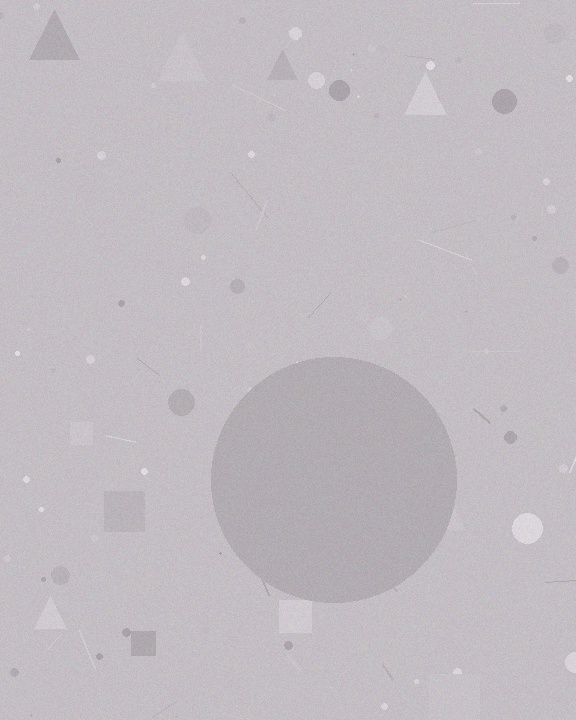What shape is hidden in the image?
A circle is hidden in the image.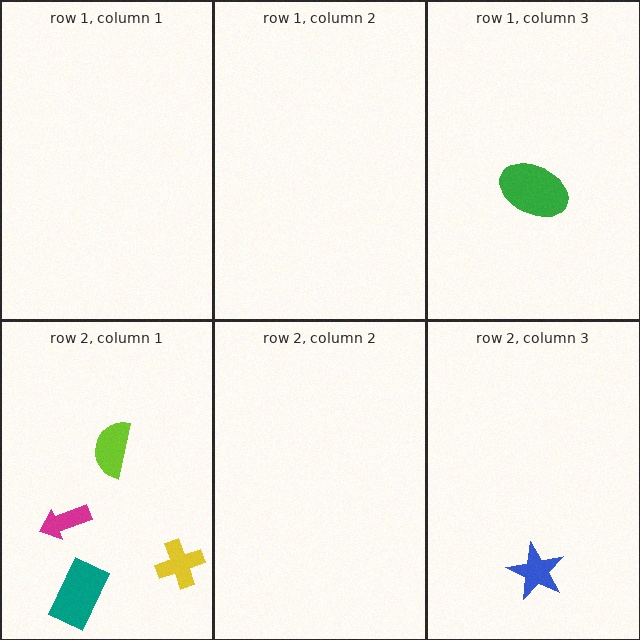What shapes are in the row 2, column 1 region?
The lime semicircle, the magenta arrow, the yellow cross, the teal rectangle.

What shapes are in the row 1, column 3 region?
The green ellipse.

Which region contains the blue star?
The row 2, column 3 region.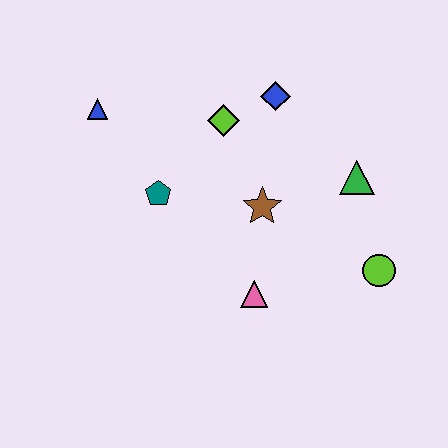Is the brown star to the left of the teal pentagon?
No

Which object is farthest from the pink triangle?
The blue triangle is farthest from the pink triangle.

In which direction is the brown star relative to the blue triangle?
The brown star is to the right of the blue triangle.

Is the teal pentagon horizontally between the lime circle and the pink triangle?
No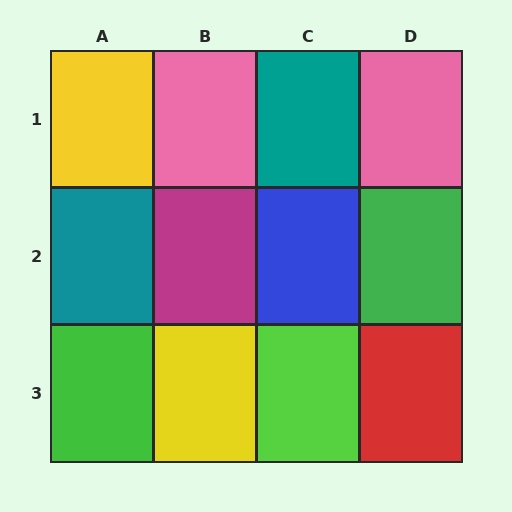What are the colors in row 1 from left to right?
Yellow, pink, teal, pink.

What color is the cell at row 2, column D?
Green.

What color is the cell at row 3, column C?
Lime.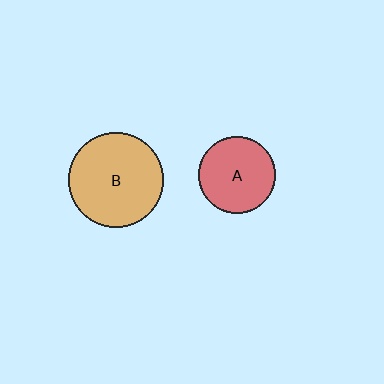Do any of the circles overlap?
No, none of the circles overlap.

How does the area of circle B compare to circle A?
Approximately 1.5 times.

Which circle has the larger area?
Circle B (orange).